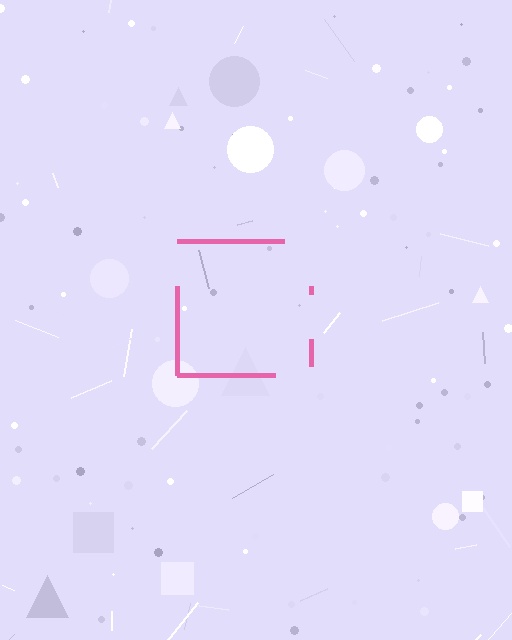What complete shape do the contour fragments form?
The contour fragments form a square.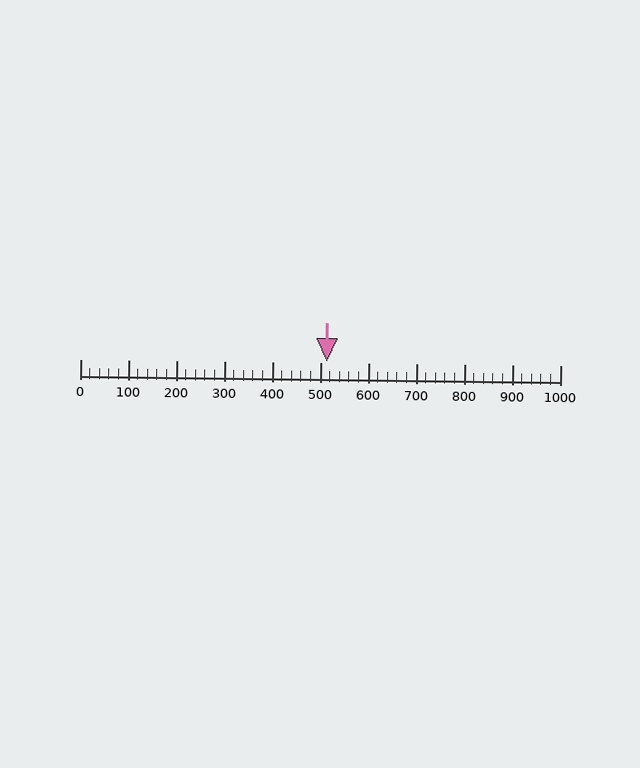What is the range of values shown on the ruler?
The ruler shows values from 0 to 1000.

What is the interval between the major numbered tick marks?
The major tick marks are spaced 100 units apart.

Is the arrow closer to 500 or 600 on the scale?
The arrow is closer to 500.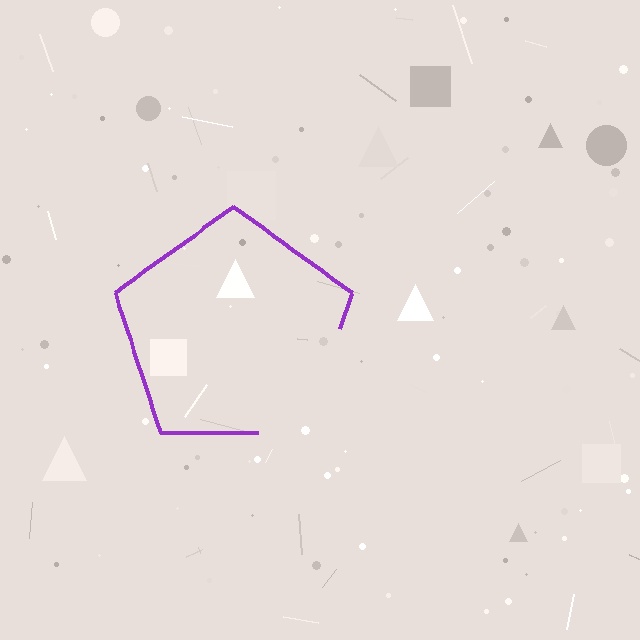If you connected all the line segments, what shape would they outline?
They would outline a pentagon.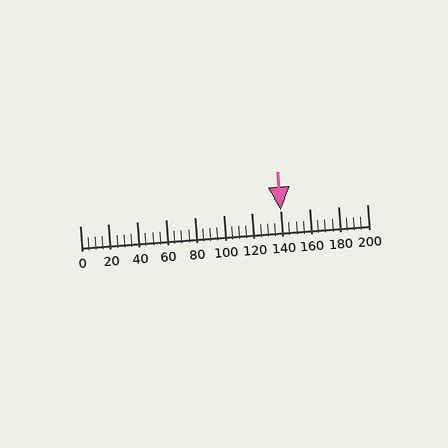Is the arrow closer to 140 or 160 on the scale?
The arrow is closer to 140.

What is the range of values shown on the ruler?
The ruler shows values from 0 to 200.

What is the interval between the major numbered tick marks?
The major tick marks are spaced 20 units apart.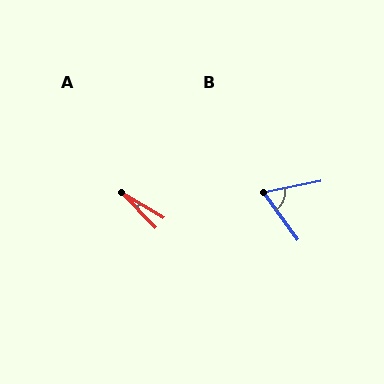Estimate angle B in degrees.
Approximately 66 degrees.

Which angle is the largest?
B, at approximately 66 degrees.